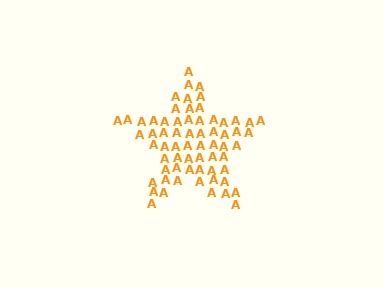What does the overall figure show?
The overall figure shows a star.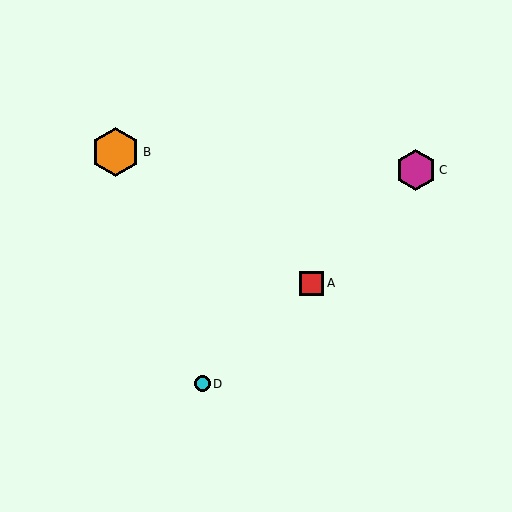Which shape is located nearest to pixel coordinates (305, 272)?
The red square (labeled A) at (311, 283) is nearest to that location.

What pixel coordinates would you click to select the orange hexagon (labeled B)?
Click at (116, 152) to select the orange hexagon B.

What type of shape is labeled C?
Shape C is a magenta hexagon.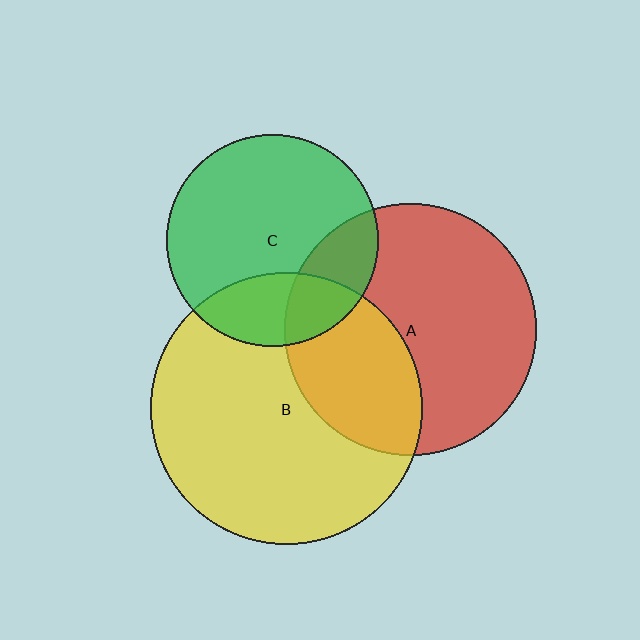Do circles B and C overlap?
Yes.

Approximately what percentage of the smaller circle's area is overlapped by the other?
Approximately 25%.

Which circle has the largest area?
Circle B (yellow).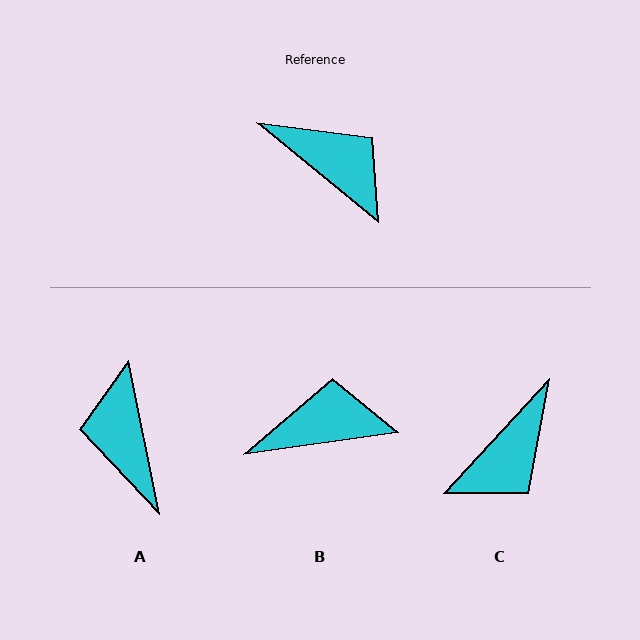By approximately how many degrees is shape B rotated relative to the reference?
Approximately 48 degrees counter-clockwise.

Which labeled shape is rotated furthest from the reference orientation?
A, about 141 degrees away.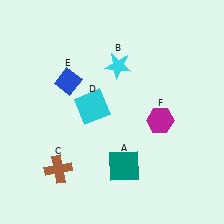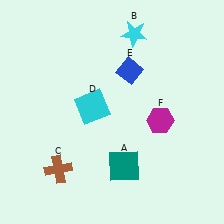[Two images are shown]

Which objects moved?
The objects that moved are: the cyan star (B), the blue diamond (E).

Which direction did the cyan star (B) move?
The cyan star (B) moved up.